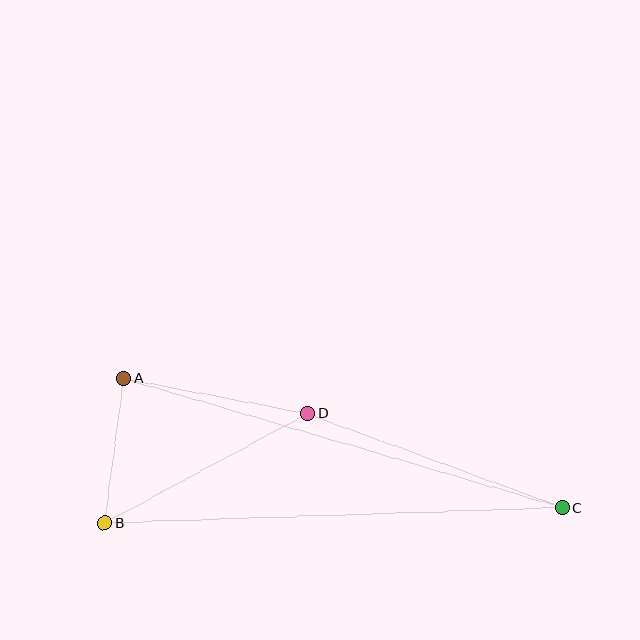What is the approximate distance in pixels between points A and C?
The distance between A and C is approximately 457 pixels.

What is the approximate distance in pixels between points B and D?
The distance between B and D is approximately 231 pixels.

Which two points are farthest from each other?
Points B and C are farthest from each other.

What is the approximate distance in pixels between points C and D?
The distance between C and D is approximately 271 pixels.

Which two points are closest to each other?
Points A and B are closest to each other.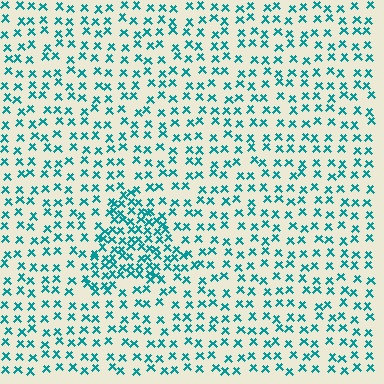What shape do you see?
I see a triangle.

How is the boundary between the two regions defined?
The boundary is defined by a change in element density (approximately 2.1x ratio). All elements are the same color, size, and shape.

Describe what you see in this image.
The image contains small teal elements arranged at two different densities. A triangle-shaped region is visible where the elements are more densely packed than the surrounding area.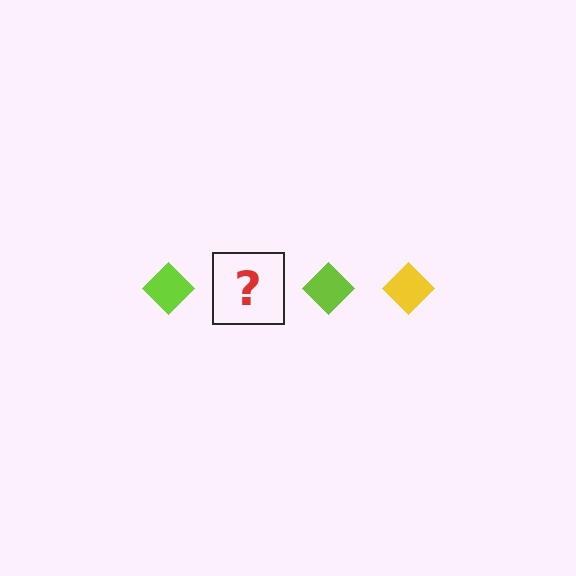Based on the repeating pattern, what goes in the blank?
The blank should be a yellow diamond.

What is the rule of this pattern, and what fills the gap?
The rule is that the pattern cycles through lime, yellow diamonds. The gap should be filled with a yellow diamond.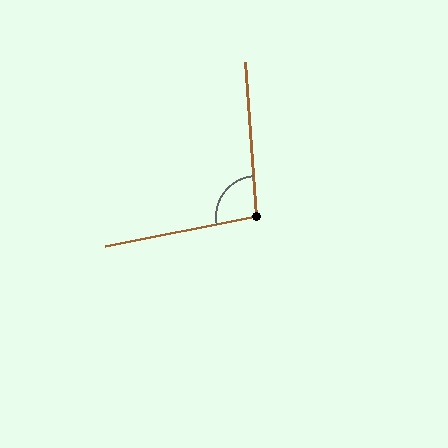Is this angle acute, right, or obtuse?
It is obtuse.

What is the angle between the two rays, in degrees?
Approximately 97 degrees.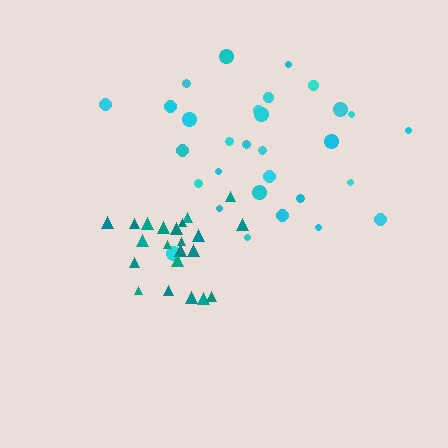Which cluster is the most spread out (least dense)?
Cyan.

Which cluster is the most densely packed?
Teal.